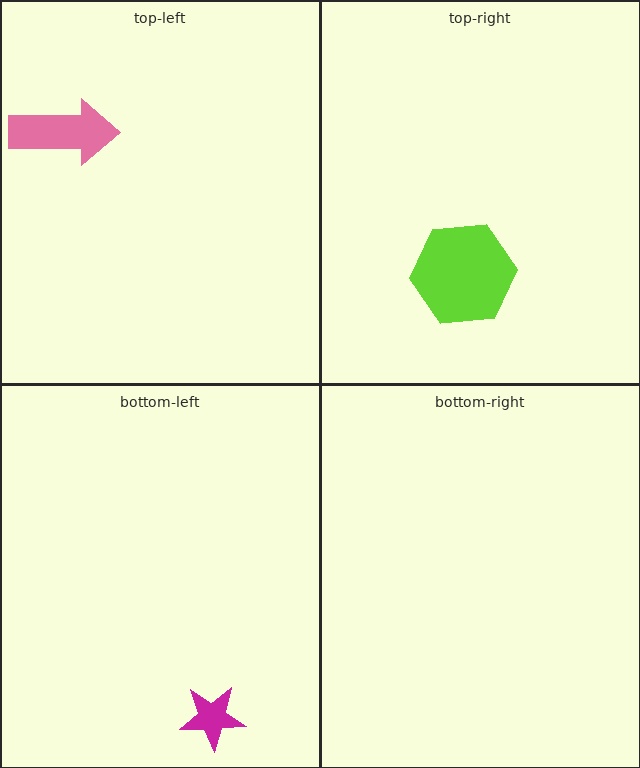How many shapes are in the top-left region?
1.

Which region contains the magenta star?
The bottom-left region.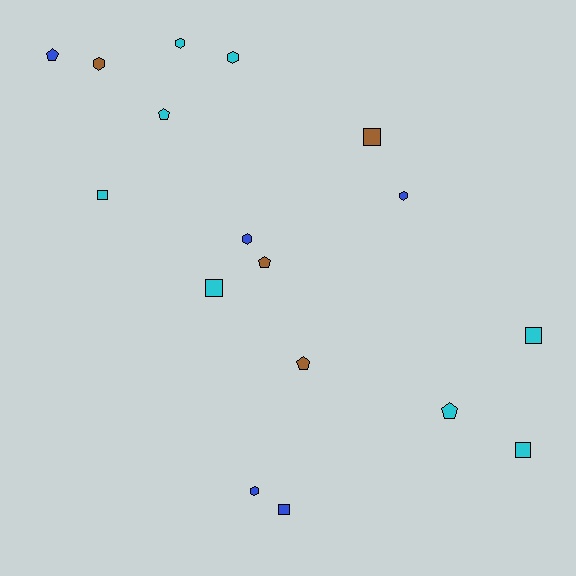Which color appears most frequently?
Cyan, with 8 objects.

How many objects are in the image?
There are 17 objects.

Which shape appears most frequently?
Square, with 6 objects.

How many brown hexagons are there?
There is 1 brown hexagon.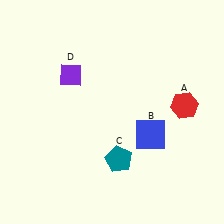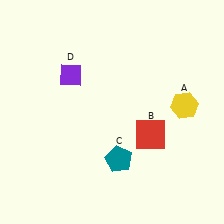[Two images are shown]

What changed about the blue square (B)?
In Image 1, B is blue. In Image 2, it changed to red.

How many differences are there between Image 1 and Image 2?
There are 2 differences between the two images.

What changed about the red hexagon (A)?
In Image 1, A is red. In Image 2, it changed to yellow.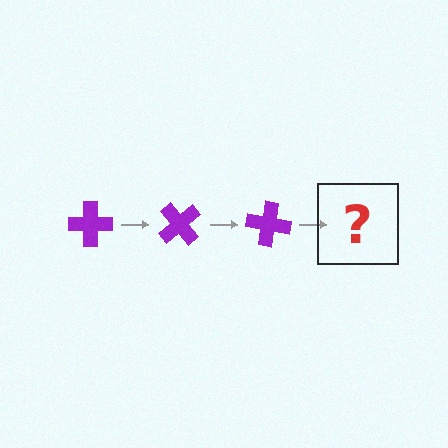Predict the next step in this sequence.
The next step is a purple cross rotated 150 degrees.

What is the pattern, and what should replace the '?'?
The pattern is that the cross rotates 50 degrees each step. The '?' should be a purple cross rotated 150 degrees.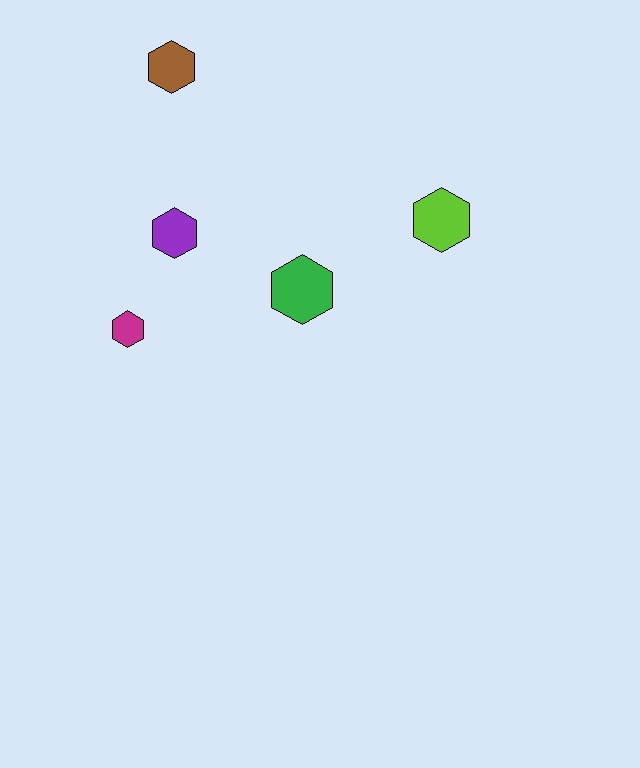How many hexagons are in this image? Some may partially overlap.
There are 5 hexagons.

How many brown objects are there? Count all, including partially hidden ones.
There is 1 brown object.